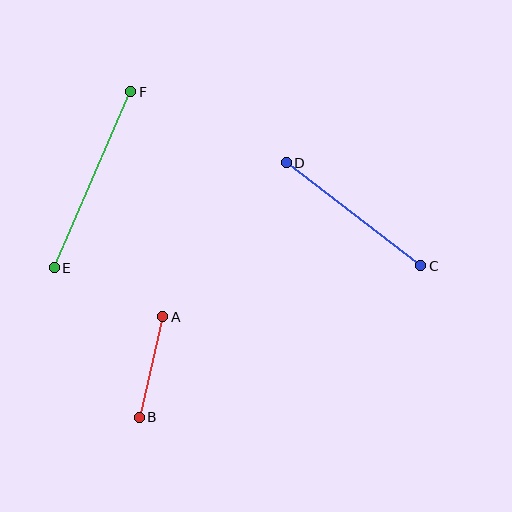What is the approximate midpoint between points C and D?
The midpoint is at approximately (354, 214) pixels.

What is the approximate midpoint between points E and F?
The midpoint is at approximately (93, 180) pixels.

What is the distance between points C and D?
The distance is approximately 169 pixels.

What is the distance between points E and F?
The distance is approximately 192 pixels.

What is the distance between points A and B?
The distance is approximately 104 pixels.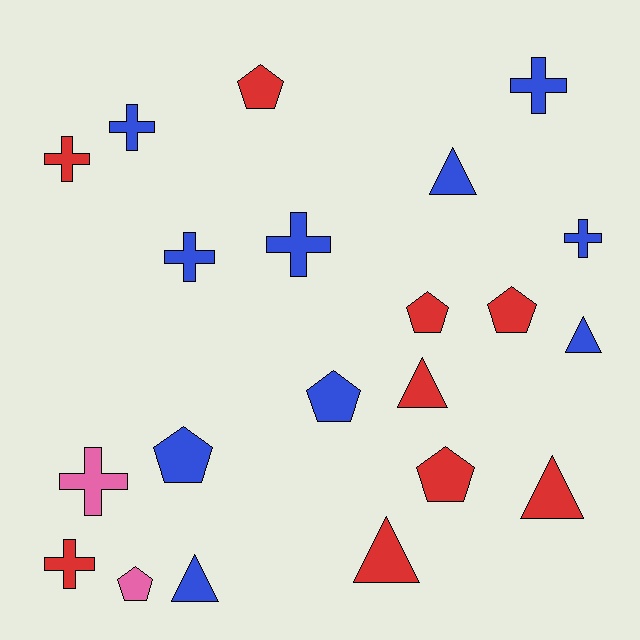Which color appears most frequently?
Blue, with 10 objects.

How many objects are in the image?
There are 21 objects.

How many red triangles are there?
There are 3 red triangles.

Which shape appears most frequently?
Cross, with 8 objects.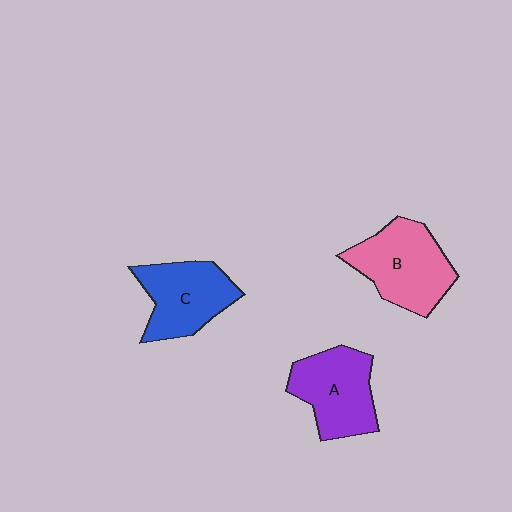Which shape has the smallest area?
Shape C (blue).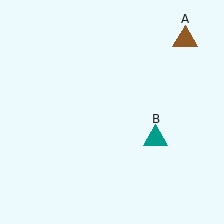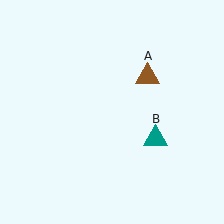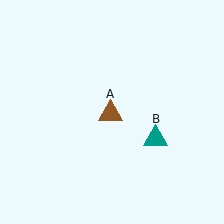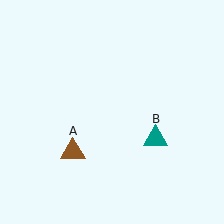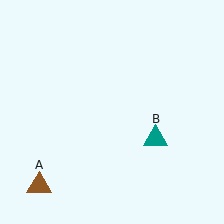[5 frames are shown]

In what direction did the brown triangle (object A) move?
The brown triangle (object A) moved down and to the left.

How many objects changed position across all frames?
1 object changed position: brown triangle (object A).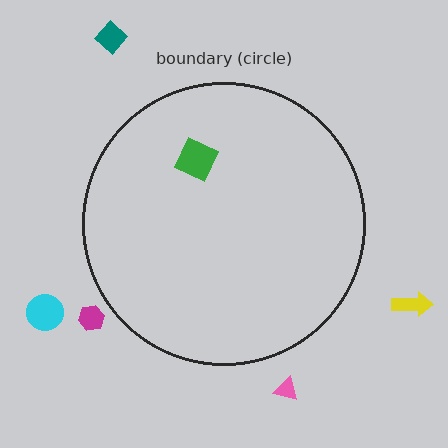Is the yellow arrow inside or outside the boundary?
Outside.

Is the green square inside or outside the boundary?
Inside.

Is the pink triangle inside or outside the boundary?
Outside.